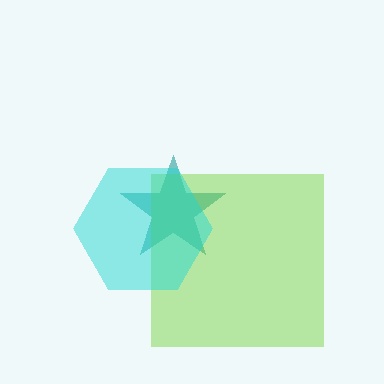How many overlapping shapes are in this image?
There are 3 overlapping shapes in the image.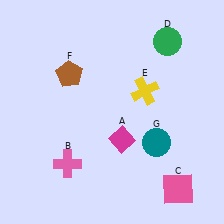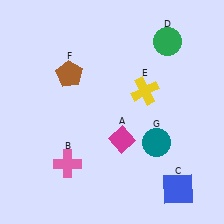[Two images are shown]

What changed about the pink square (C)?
In Image 1, C is pink. In Image 2, it changed to blue.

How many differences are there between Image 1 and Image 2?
There is 1 difference between the two images.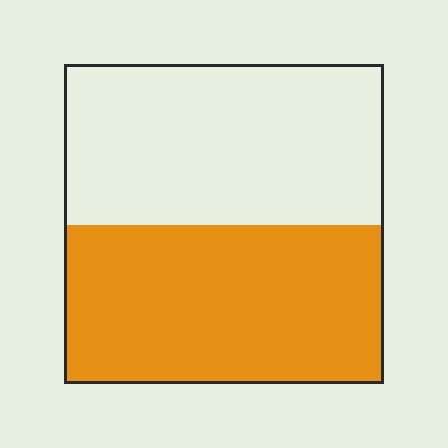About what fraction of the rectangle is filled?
About one half (1/2).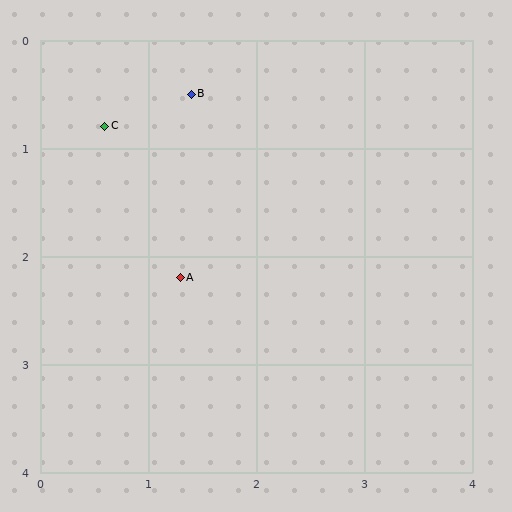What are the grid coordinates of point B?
Point B is at approximately (1.4, 0.5).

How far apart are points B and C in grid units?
Points B and C are about 0.9 grid units apart.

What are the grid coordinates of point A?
Point A is at approximately (1.3, 2.2).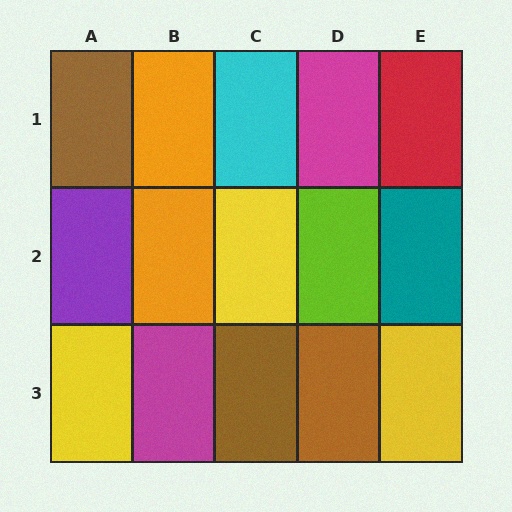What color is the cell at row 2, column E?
Teal.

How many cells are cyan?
1 cell is cyan.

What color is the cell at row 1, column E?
Red.